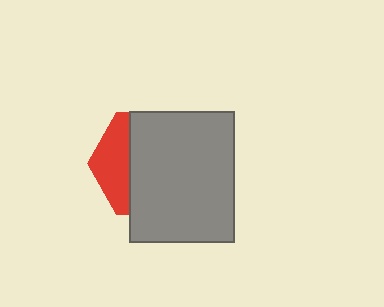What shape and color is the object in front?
The object in front is a gray rectangle.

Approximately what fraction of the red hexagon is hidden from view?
Roughly 69% of the red hexagon is hidden behind the gray rectangle.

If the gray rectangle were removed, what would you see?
You would see the complete red hexagon.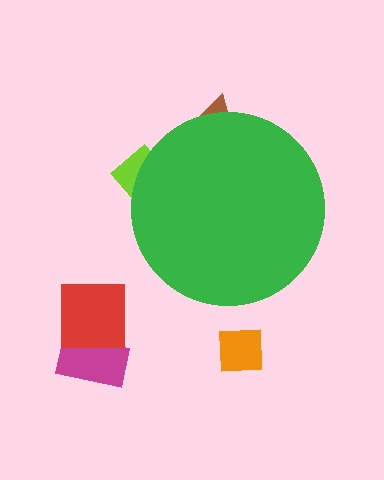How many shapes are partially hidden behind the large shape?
2 shapes are partially hidden.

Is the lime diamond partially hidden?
Yes, the lime diamond is partially hidden behind the green circle.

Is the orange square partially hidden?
No, the orange square is fully visible.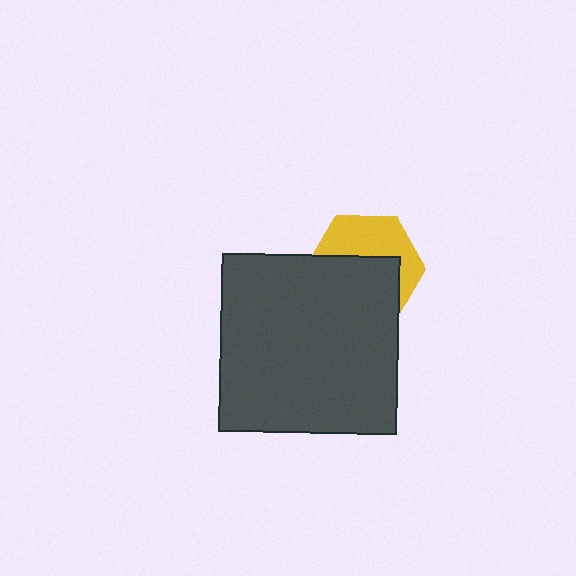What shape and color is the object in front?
The object in front is a dark gray square.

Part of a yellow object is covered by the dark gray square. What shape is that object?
It is a hexagon.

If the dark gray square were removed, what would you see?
You would see the complete yellow hexagon.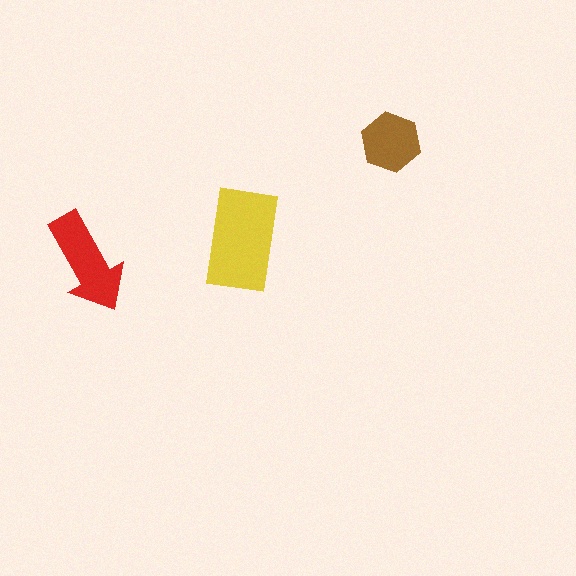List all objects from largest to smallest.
The yellow rectangle, the red arrow, the brown hexagon.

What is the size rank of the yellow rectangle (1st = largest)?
1st.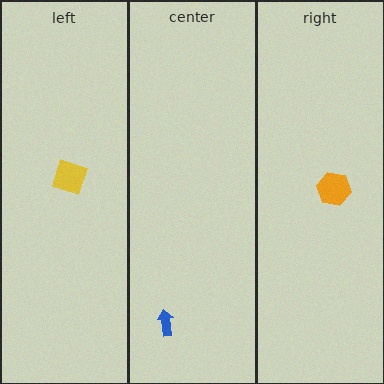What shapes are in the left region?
The yellow diamond.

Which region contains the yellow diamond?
The left region.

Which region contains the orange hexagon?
The right region.